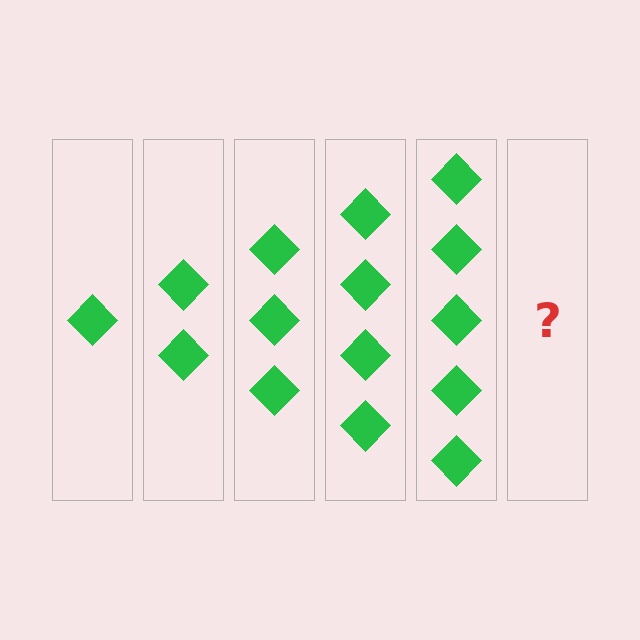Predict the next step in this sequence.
The next step is 6 diamonds.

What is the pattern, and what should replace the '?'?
The pattern is that each step adds one more diamond. The '?' should be 6 diamonds.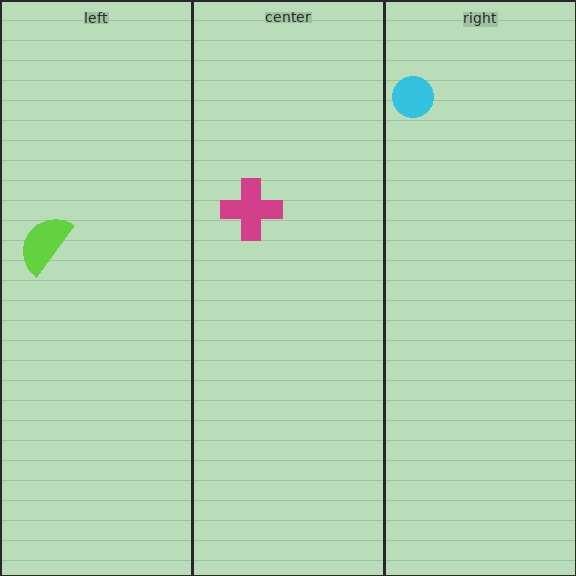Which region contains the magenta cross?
The center region.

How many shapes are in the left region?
1.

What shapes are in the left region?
The lime semicircle.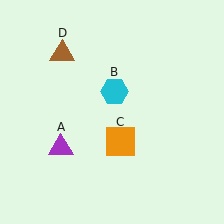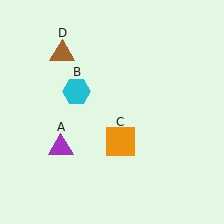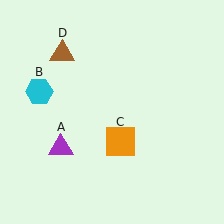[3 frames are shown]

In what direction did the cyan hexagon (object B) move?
The cyan hexagon (object B) moved left.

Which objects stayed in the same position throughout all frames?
Purple triangle (object A) and orange square (object C) and brown triangle (object D) remained stationary.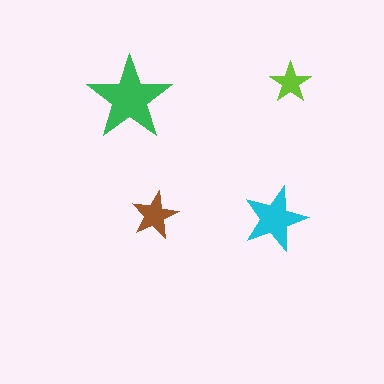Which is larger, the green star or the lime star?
The green one.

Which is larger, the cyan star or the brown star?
The cyan one.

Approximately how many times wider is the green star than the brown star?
About 2 times wider.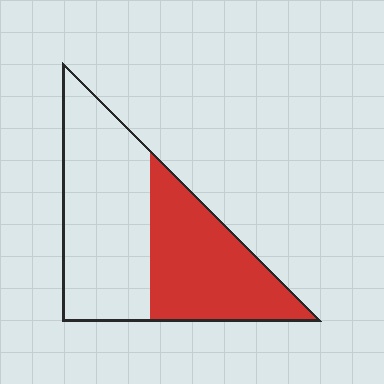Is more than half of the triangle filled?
No.